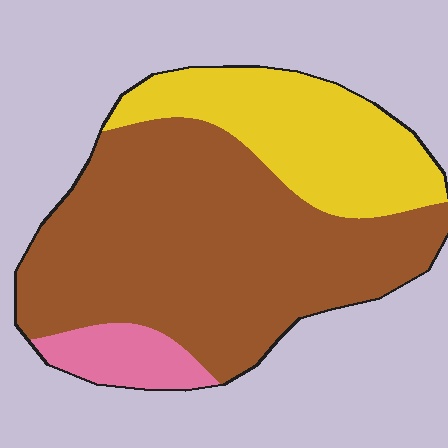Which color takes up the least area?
Pink, at roughly 10%.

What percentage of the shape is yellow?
Yellow takes up about one quarter (1/4) of the shape.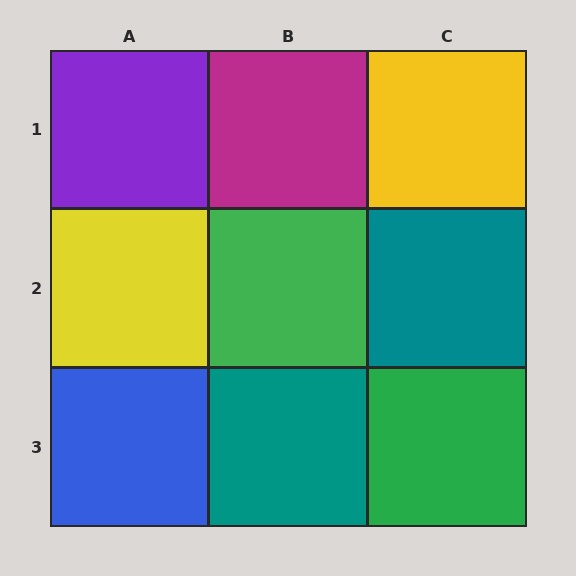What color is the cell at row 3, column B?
Teal.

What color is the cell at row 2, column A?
Yellow.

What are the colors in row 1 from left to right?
Purple, magenta, yellow.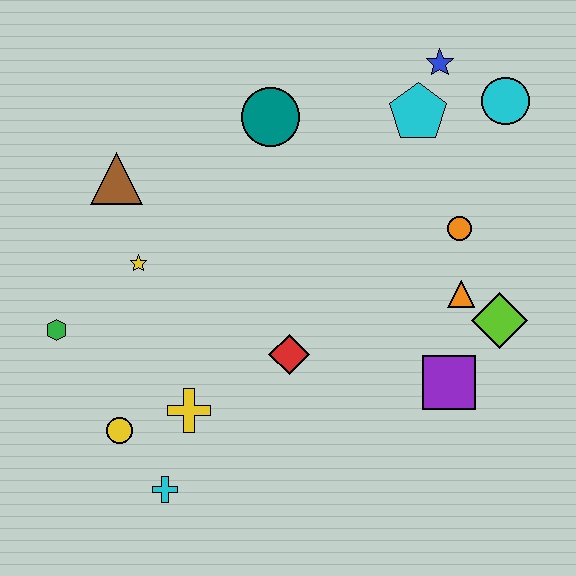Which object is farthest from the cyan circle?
The cyan cross is farthest from the cyan circle.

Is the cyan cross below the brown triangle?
Yes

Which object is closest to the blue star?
The cyan pentagon is closest to the blue star.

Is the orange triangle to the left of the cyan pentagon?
No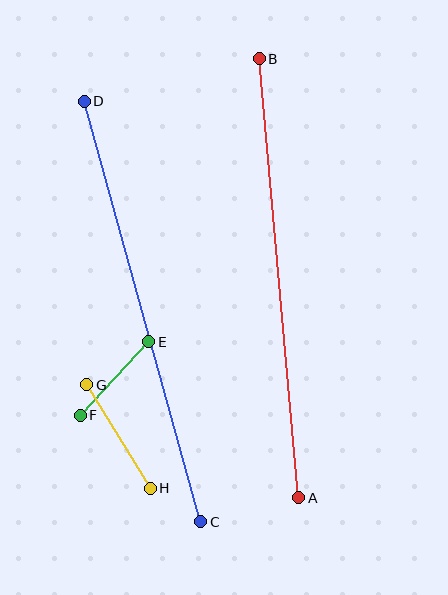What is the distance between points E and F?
The distance is approximately 101 pixels.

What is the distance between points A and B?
The distance is approximately 441 pixels.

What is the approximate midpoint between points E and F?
The midpoint is at approximately (115, 379) pixels.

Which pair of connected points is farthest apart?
Points A and B are farthest apart.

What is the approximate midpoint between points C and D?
The midpoint is at approximately (143, 312) pixels.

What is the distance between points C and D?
The distance is approximately 437 pixels.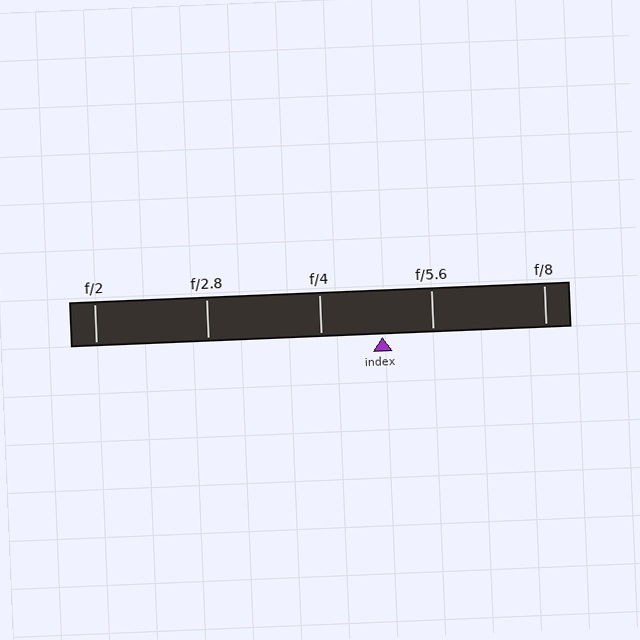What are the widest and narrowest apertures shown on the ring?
The widest aperture shown is f/2 and the narrowest is f/8.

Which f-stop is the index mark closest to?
The index mark is closest to f/5.6.